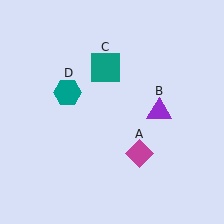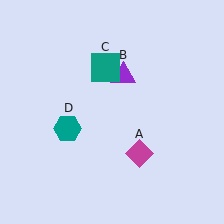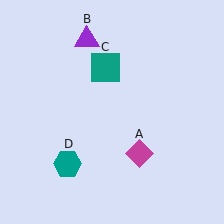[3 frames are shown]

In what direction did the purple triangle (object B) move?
The purple triangle (object B) moved up and to the left.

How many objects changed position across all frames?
2 objects changed position: purple triangle (object B), teal hexagon (object D).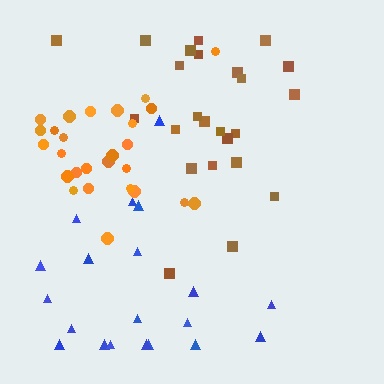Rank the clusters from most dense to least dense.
orange, brown, blue.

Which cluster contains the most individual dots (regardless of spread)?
Orange (27).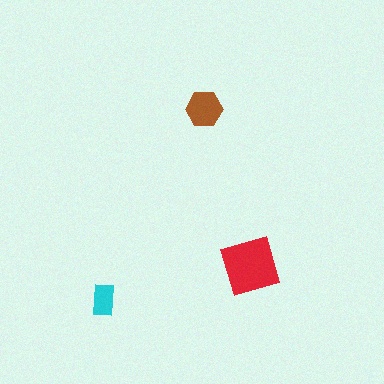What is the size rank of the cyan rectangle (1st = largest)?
3rd.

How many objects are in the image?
There are 3 objects in the image.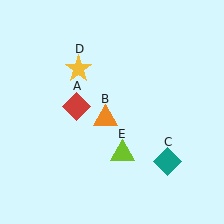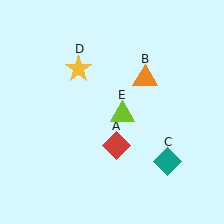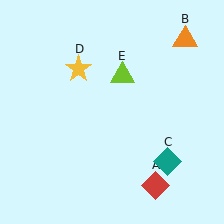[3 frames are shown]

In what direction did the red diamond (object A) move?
The red diamond (object A) moved down and to the right.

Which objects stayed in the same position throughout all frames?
Teal diamond (object C) and yellow star (object D) remained stationary.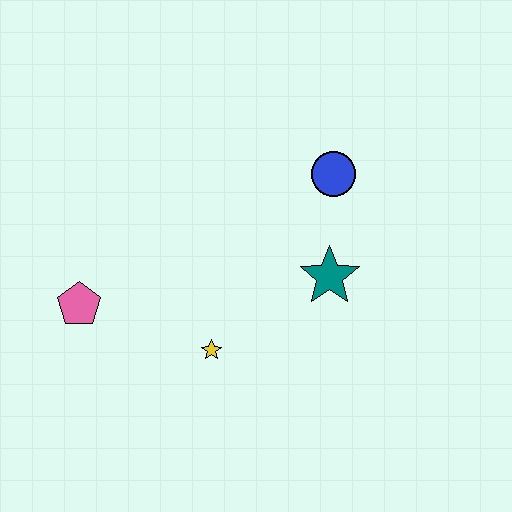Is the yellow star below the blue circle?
Yes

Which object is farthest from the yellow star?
The blue circle is farthest from the yellow star.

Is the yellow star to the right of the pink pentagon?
Yes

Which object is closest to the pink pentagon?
The yellow star is closest to the pink pentagon.